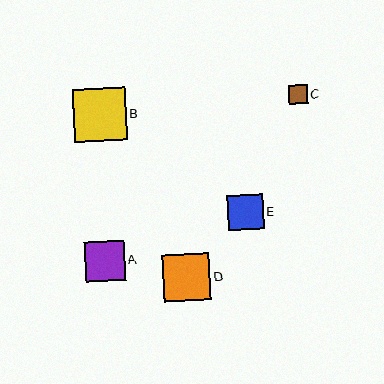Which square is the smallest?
Square C is the smallest with a size of approximately 19 pixels.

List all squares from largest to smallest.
From largest to smallest: B, D, A, E, C.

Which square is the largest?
Square B is the largest with a size of approximately 53 pixels.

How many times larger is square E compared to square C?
Square E is approximately 1.9 times the size of square C.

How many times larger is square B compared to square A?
Square B is approximately 1.3 times the size of square A.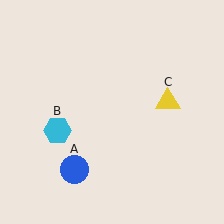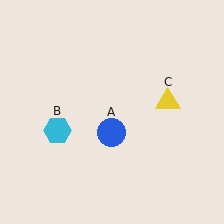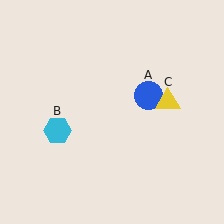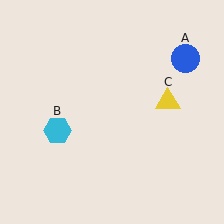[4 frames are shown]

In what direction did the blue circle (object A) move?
The blue circle (object A) moved up and to the right.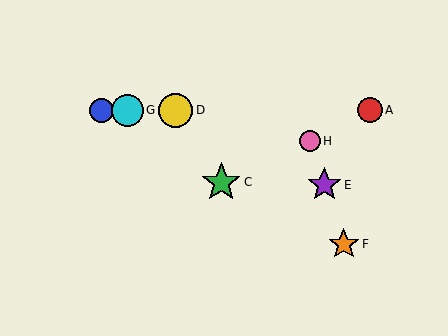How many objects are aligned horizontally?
4 objects (A, B, D, G) are aligned horizontally.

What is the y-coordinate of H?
Object H is at y≈141.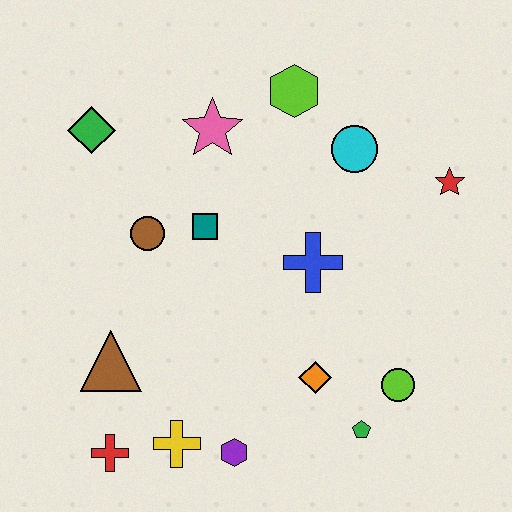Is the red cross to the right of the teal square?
No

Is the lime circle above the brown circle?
No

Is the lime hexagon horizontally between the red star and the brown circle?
Yes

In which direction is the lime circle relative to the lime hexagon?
The lime circle is below the lime hexagon.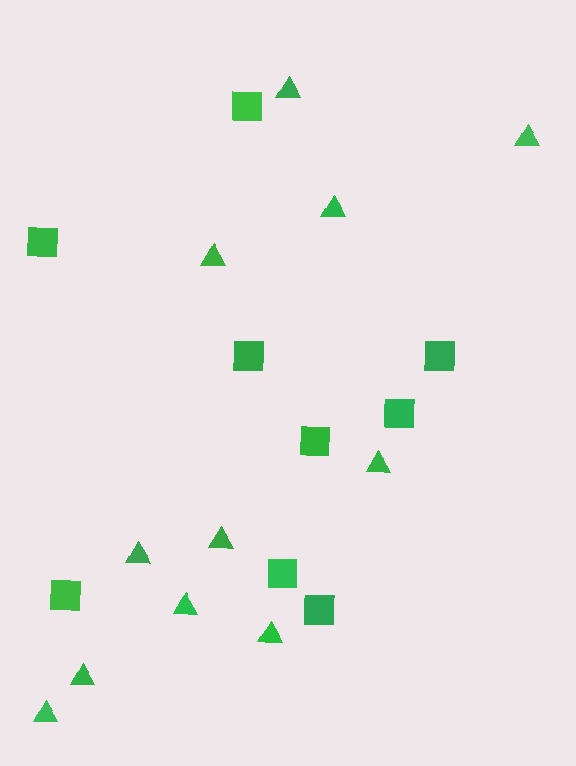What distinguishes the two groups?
There are 2 groups: one group of triangles (11) and one group of squares (9).